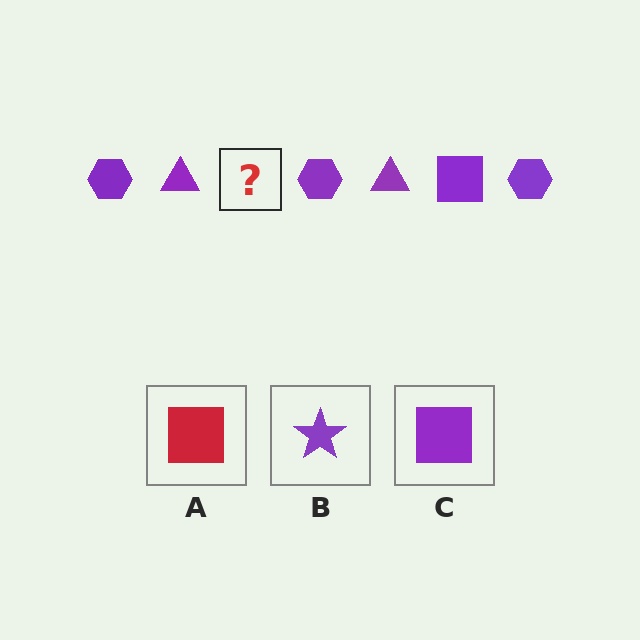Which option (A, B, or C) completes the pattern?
C.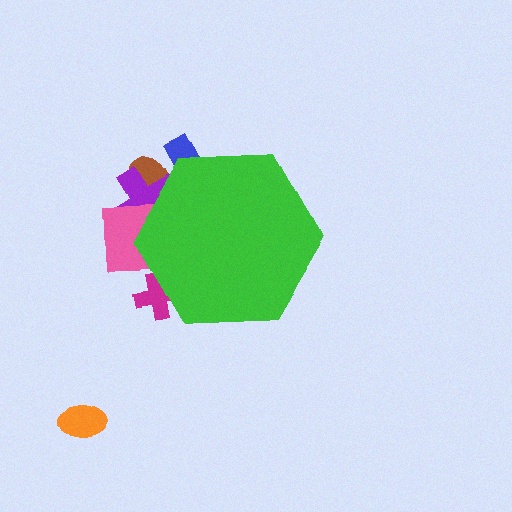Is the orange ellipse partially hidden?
No, the orange ellipse is fully visible.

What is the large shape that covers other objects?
A green hexagon.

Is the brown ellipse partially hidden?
Yes, the brown ellipse is partially hidden behind the green hexagon.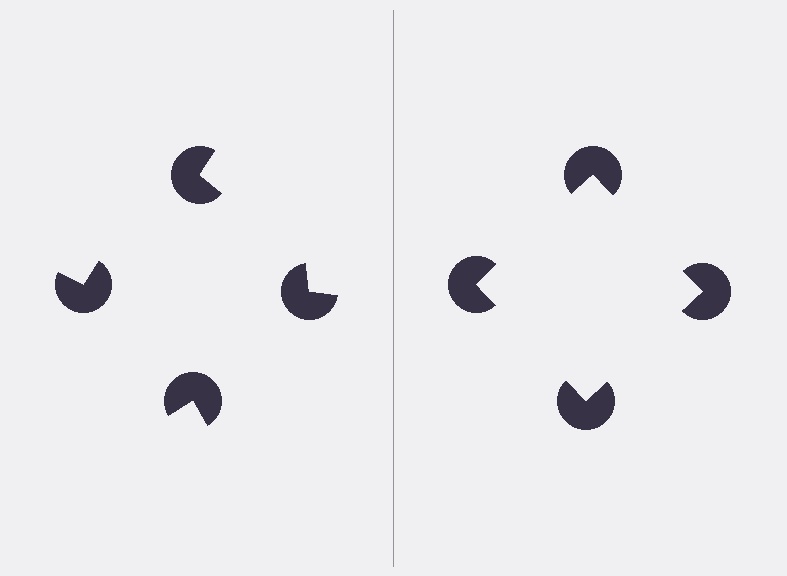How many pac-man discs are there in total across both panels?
8 — 4 on each side.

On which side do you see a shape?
An illusory square appears on the right side. On the left side the wedge cuts are rotated, so no coherent shape forms.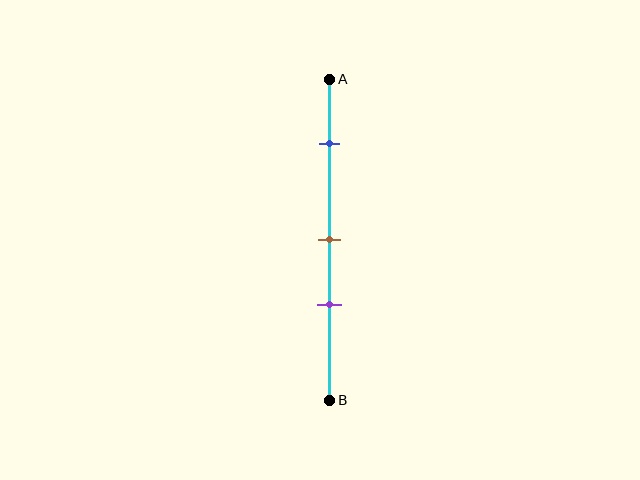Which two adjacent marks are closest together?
The brown and purple marks are the closest adjacent pair.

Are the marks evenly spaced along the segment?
No, the marks are not evenly spaced.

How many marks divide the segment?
There are 3 marks dividing the segment.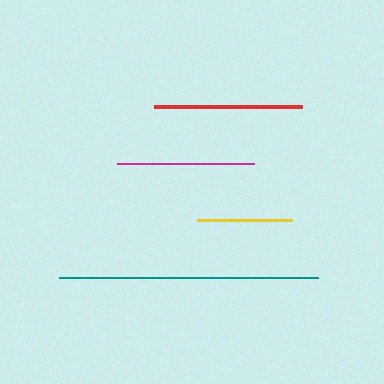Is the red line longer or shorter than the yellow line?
The red line is longer than the yellow line.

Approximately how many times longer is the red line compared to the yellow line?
The red line is approximately 1.5 times the length of the yellow line.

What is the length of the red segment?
The red segment is approximately 148 pixels long.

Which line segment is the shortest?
The yellow line is the shortest at approximately 96 pixels.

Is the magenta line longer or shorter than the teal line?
The teal line is longer than the magenta line.